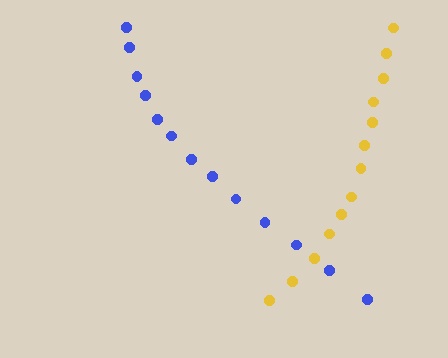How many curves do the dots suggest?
There are 2 distinct paths.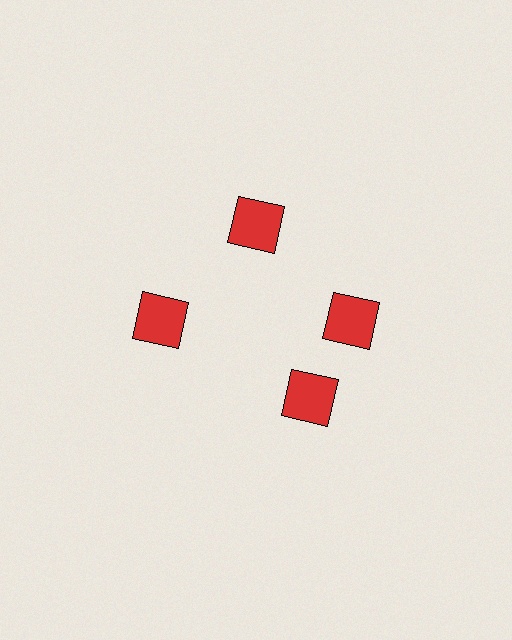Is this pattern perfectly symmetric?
No. The 4 red squares are arranged in a ring, but one element near the 6 o'clock position is rotated out of alignment along the ring, breaking the 4-fold rotational symmetry.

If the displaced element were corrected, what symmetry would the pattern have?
It would have 4-fold rotational symmetry — the pattern would map onto itself every 90 degrees.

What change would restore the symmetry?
The symmetry would be restored by rotating it back into even spacing with its neighbors so that all 4 squares sit at equal angles and equal distance from the center.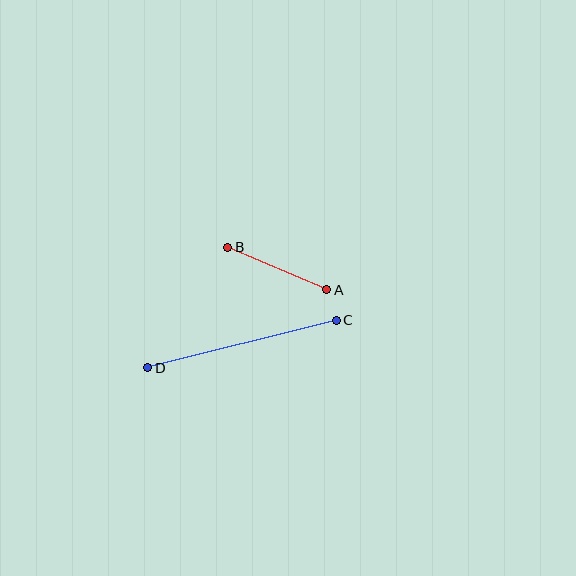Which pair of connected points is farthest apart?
Points C and D are farthest apart.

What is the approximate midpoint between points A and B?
The midpoint is at approximately (277, 268) pixels.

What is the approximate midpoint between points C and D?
The midpoint is at approximately (242, 344) pixels.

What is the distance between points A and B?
The distance is approximately 108 pixels.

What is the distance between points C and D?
The distance is approximately 194 pixels.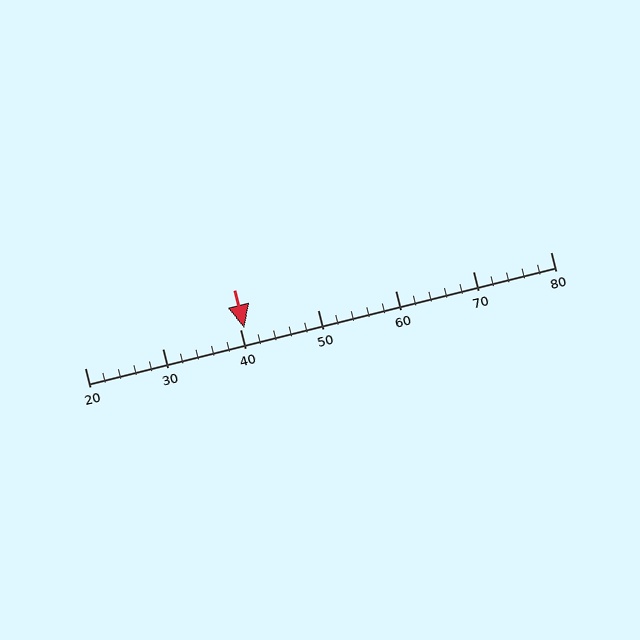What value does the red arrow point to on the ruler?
The red arrow points to approximately 40.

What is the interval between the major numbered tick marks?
The major tick marks are spaced 10 units apart.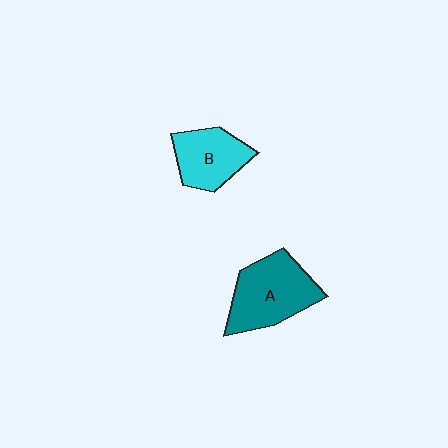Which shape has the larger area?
Shape A (teal).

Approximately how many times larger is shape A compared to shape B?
Approximately 1.4 times.